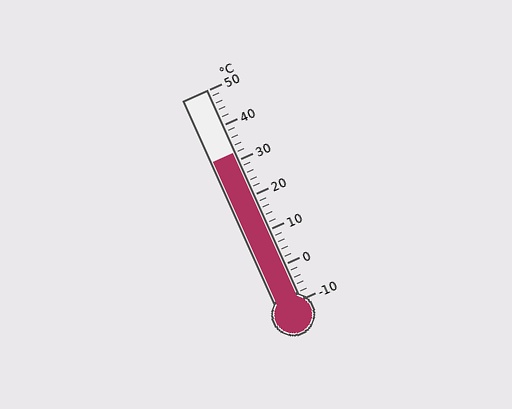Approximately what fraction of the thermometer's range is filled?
The thermometer is filled to approximately 70% of its range.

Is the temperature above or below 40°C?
The temperature is below 40°C.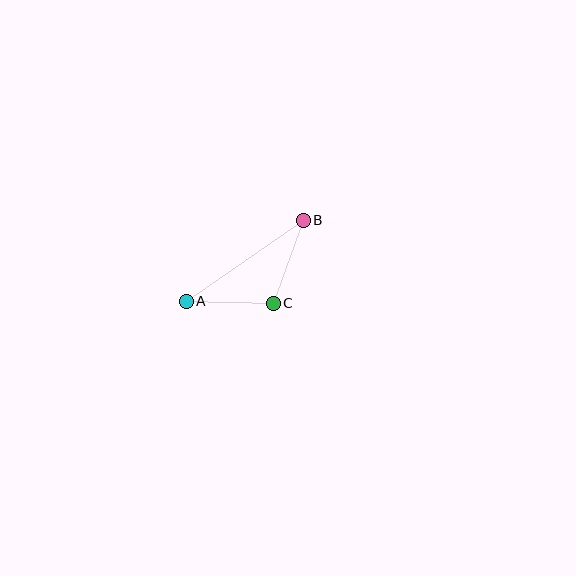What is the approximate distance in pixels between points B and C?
The distance between B and C is approximately 88 pixels.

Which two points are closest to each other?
Points A and C are closest to each other.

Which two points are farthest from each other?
Points A and B are farthest from each other.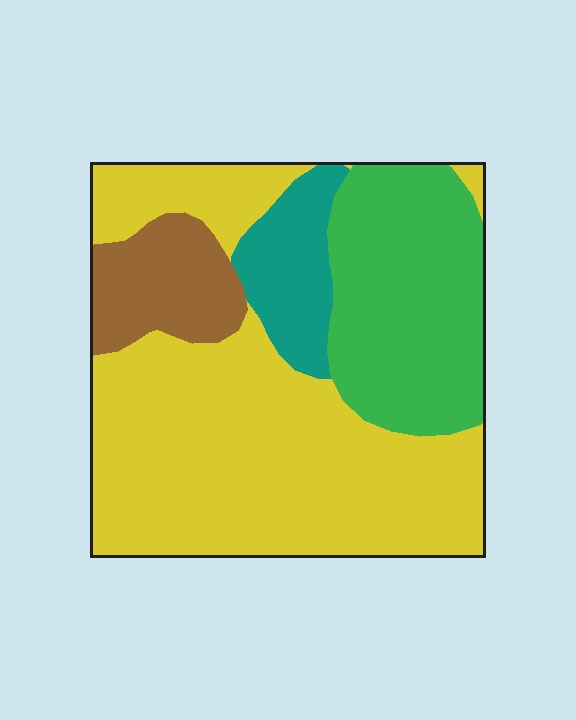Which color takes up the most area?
Yellow, at roughly 55%.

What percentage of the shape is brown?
Brown covers roughly 10% of the shape.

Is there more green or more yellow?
Yellow.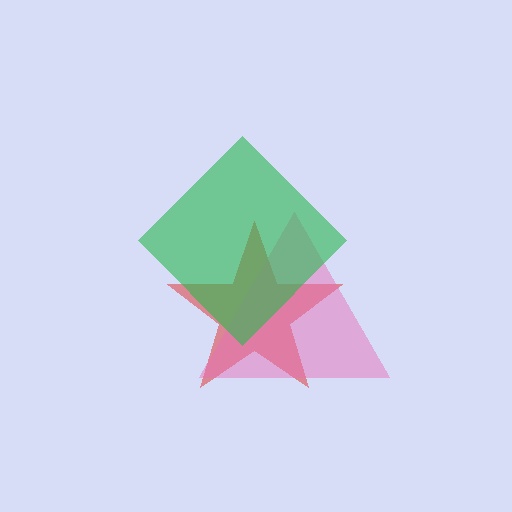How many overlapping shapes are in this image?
There are 3 overlapping shapes in the image.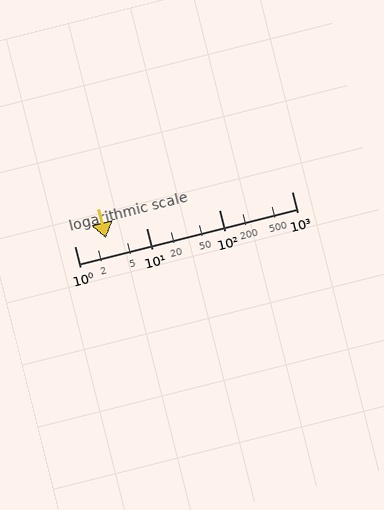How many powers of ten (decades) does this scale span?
The scale spans 3 decades, from 1 to 1000.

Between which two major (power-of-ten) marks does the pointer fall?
The pointer is between 1 and 10.